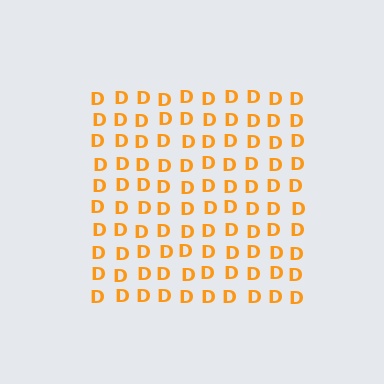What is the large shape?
The large shape is a square.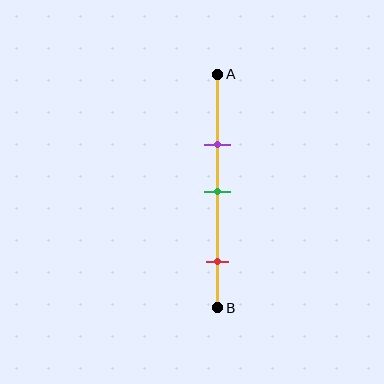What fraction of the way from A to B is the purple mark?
The purple mark is approximately 30% (0.3) of the way from A to B.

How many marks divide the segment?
There are 3 marks dividing the segment.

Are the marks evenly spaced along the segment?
No, the marks are not evenly spaced.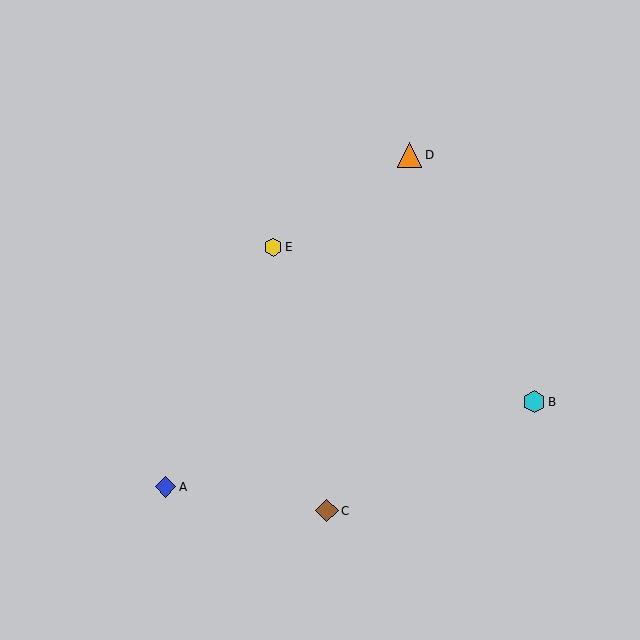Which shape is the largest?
The orange triangle (labeled D) is the largest.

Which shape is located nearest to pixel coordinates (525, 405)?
The cyan hexagon (labeled B) at (534, 402) is nearest to that location.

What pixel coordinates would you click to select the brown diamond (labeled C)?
Click at (327, 511) to select the brown diamond C.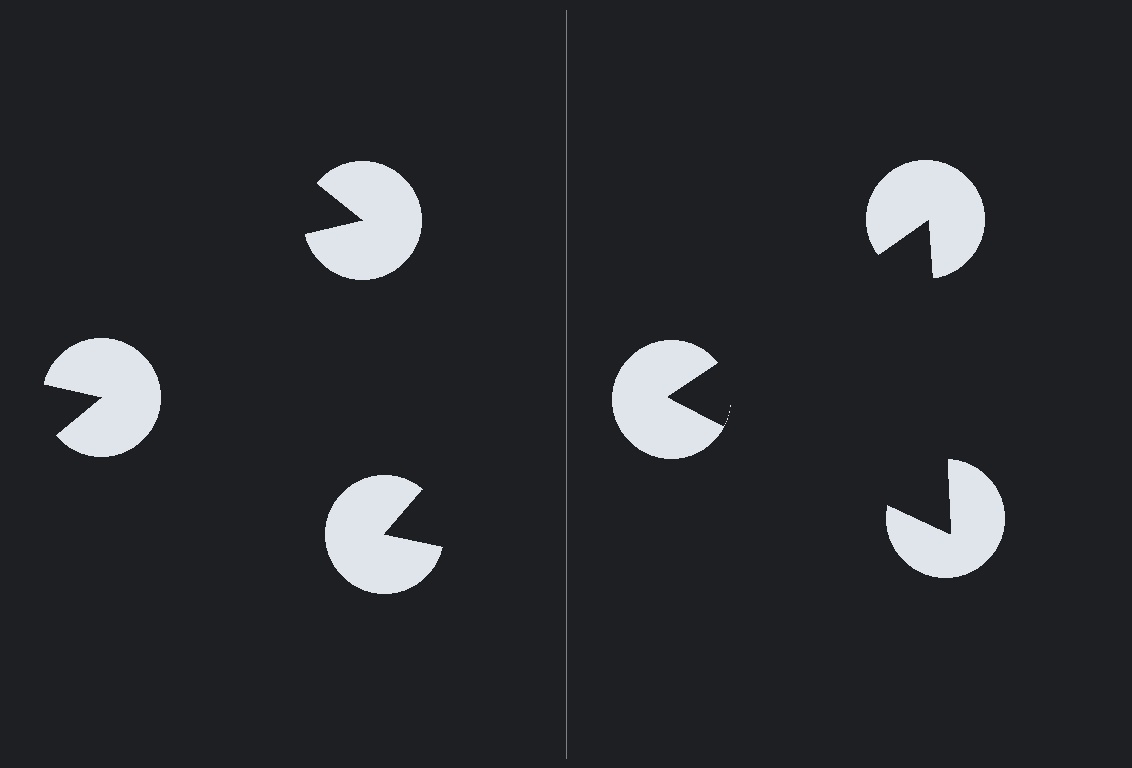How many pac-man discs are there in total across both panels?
6 — 3 on each side.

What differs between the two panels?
The pac-man discs are positioned identically on both sides; only the wedge orientations differ. On the right they align to a triangle; on the left they are misaligned.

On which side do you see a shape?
An illusory triangle appears on the right side. On the left side the wedge cuts are rotated, so no coherent shape forms.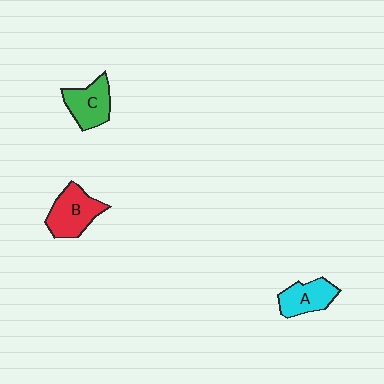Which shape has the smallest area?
Shape A (cyan).